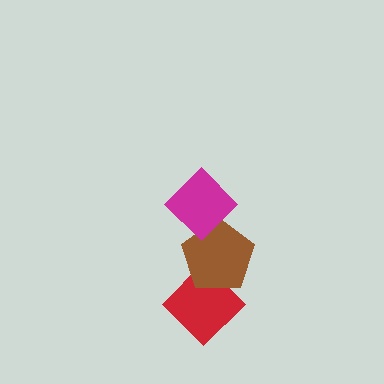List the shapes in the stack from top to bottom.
From top to bottom: the magenta diamond, the brown pentagon, the red diamond.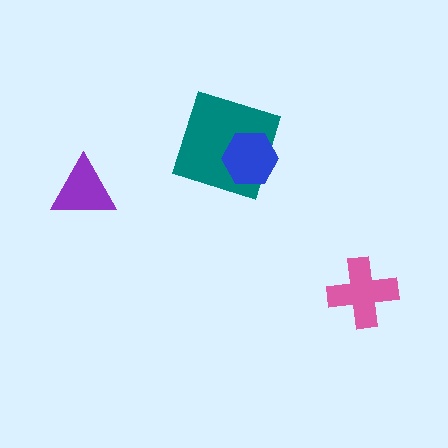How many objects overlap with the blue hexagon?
1 object overlaps with the blue hexagon.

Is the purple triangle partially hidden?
No, no other shape covers it.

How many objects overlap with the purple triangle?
0 objects overlap with the purple triangle.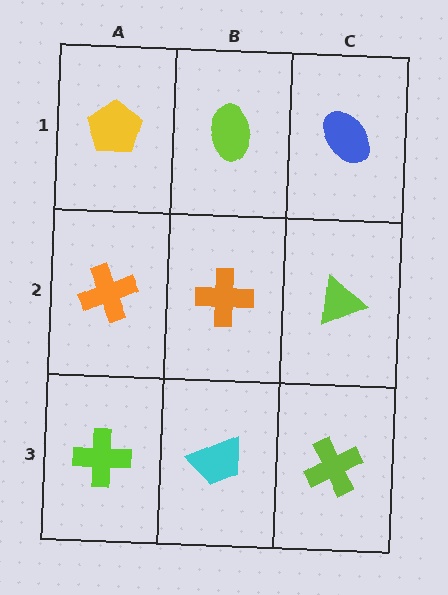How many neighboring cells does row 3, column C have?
2.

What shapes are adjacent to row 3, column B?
An orange cross (row 2, column B), a lime cross (row 3, column A), a lime cross (row 3, column C).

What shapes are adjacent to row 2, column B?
A lime ellipse (row 1, column B), a cyan trapezoid (row 3, column B), an orange cross (row 2, column A), a lime triangle (row 2, column C).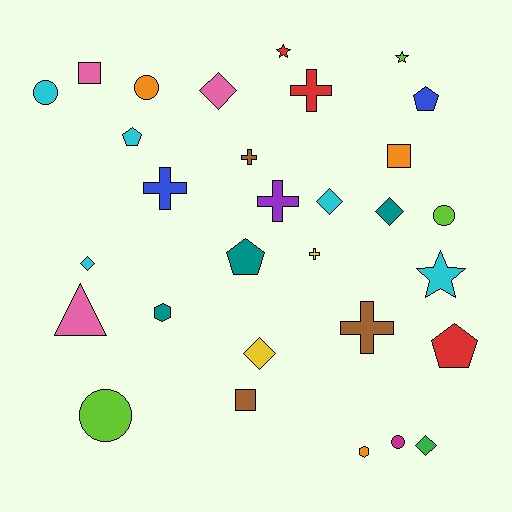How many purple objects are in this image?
There is 1 purple object.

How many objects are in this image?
There are 30 objects.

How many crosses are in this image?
There are 6 crosses.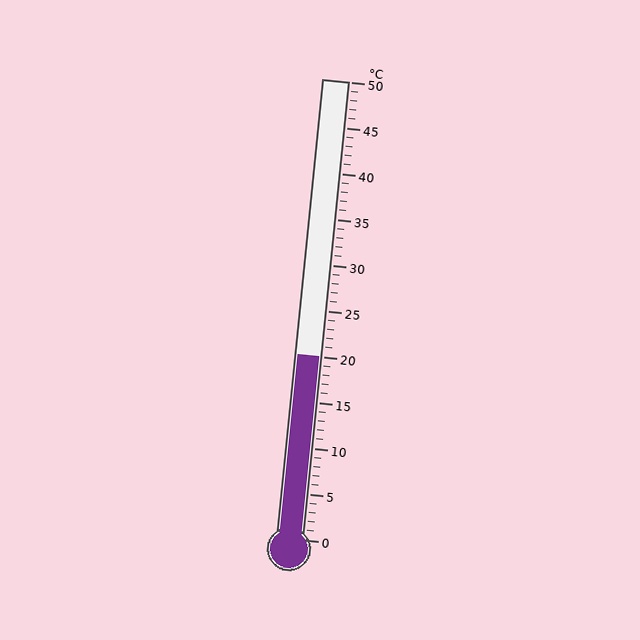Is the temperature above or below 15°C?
The temperature is above 15°C.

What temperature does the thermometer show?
The thermometer shows approximately 20°C.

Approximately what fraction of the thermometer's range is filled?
The thermometer is filled to approximately 40% of its range.